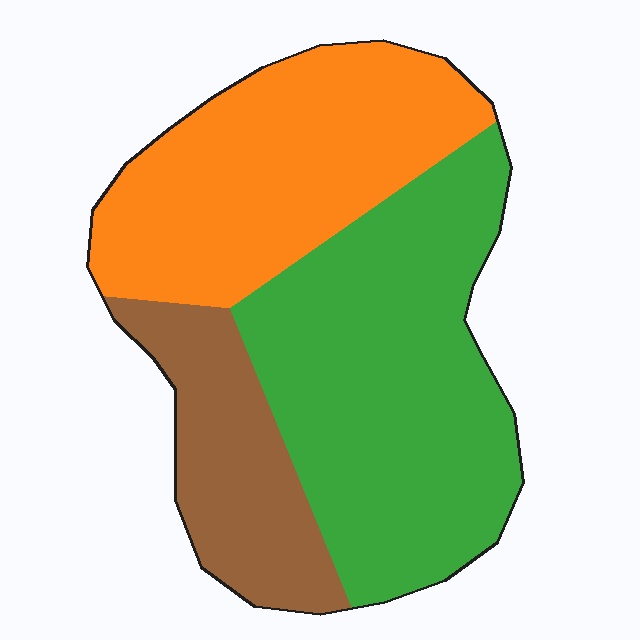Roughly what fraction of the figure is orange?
Orange takes up about one third (1/3) of the figure.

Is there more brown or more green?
Green.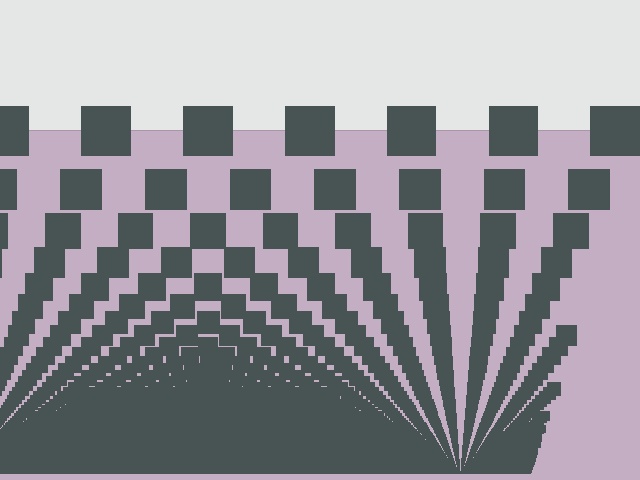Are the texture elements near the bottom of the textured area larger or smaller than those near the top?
Smaller. The gradient is inverted — elements near the bottom are smaller and denser.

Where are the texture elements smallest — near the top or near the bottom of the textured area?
Near the bottom.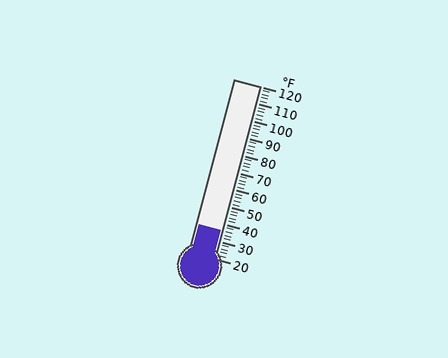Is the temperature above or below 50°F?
The temperature is below 50°F.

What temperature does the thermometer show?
The thermometer shows approximately 36°F.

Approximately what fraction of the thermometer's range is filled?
The thermometer is filled to approximately 15% of its range.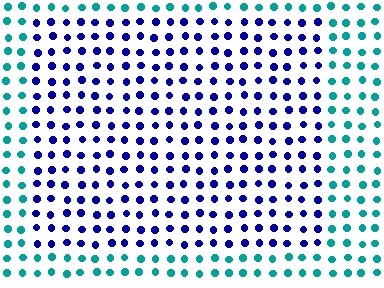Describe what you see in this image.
The image is filled with small teal elements in a uniform arrangement. A rectangle-shaped region is visible where the elements are tinted to a slightly different hue, forming a subtle color boundary.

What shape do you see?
I see a rectangle.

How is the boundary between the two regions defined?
The boundary is defined purely by a slight shift in hue (about 65 degrees). Spacing, size, and orientation are identical on both sides.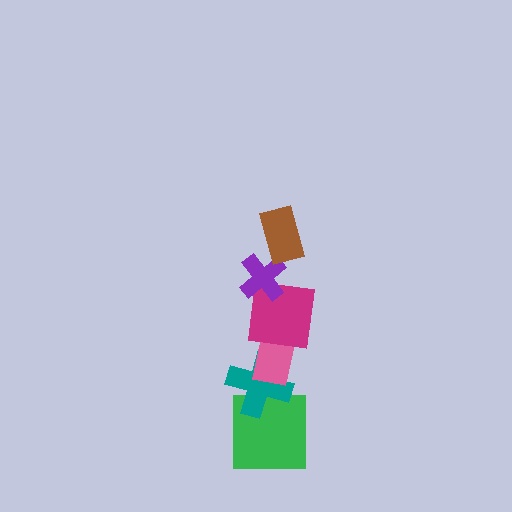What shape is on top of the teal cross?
The pink rectangle is on top of the teal cross.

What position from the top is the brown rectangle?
The brown rectangle is 1st from the top.